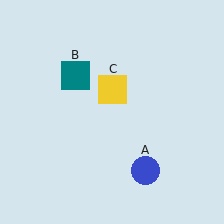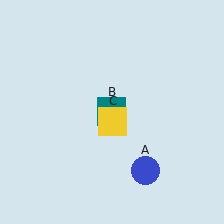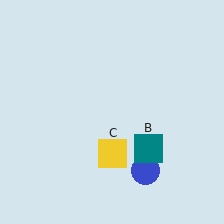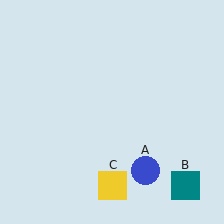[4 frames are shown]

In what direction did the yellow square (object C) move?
The yellow square (object C) moved down.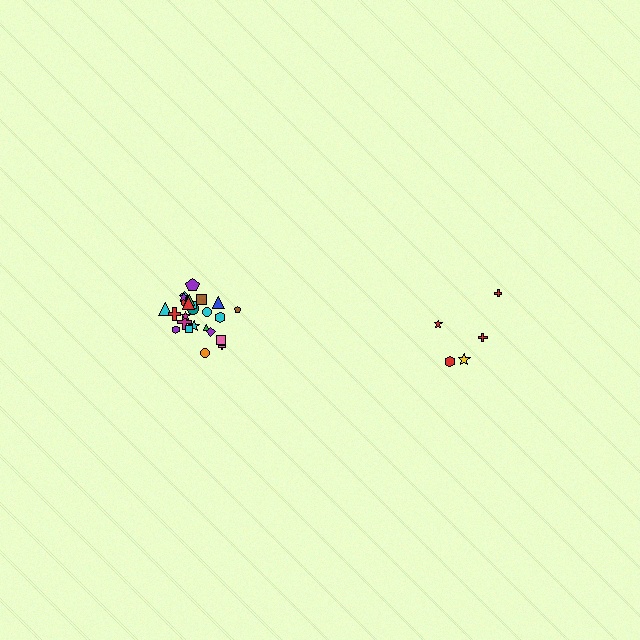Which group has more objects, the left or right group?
The left group.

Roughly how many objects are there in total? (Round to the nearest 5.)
Roughly 30 objects in total.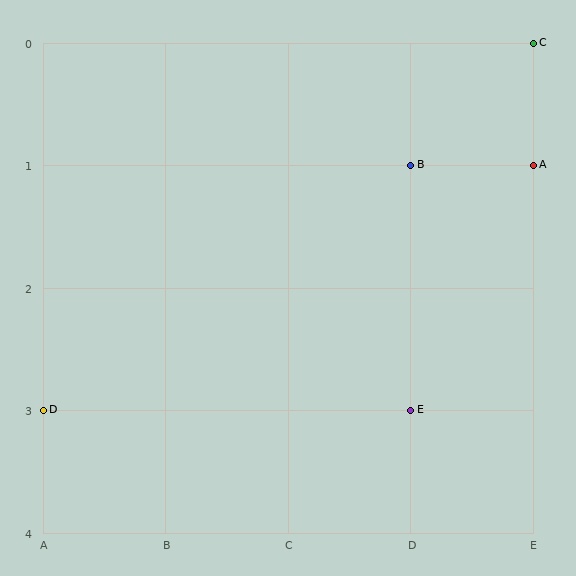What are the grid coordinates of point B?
Point B is at grid coordinates (D, 1).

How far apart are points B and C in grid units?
Points B and C are 1 column and 1 row apart (about 1.4 grid units diagonally).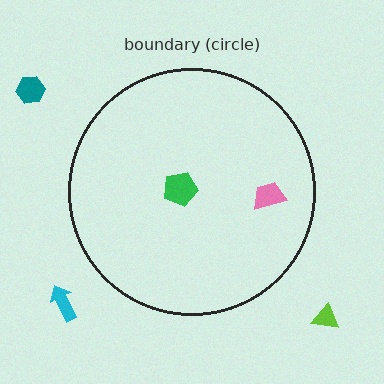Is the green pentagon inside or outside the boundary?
Inside.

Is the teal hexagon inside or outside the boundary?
Outside.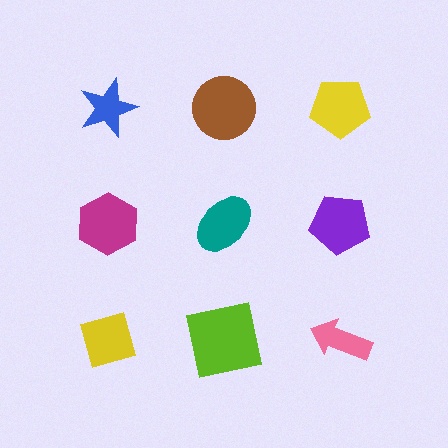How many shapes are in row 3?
3 shapes.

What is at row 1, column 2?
A brown circle.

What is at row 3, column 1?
A yellow diamond.